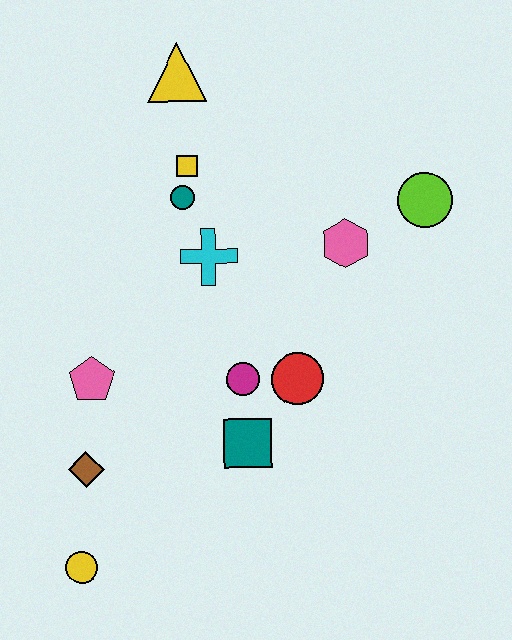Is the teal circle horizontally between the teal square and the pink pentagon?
Yes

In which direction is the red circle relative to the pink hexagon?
The red circle is below the pink hexagon.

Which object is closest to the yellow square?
The teal circle is closest to the yellow square.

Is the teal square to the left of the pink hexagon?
Yes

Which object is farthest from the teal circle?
The yellow circle is farthest from the teal circle.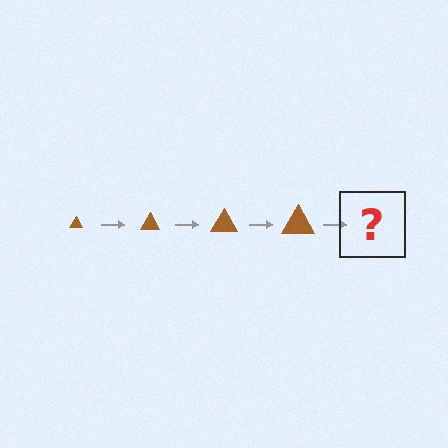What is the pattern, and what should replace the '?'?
The pattern is that the triangle gets progressively larger each step. The '?' should be a brown triangle, larger than the previous one.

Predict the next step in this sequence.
The next step is a brown triangle, larger than the previous one.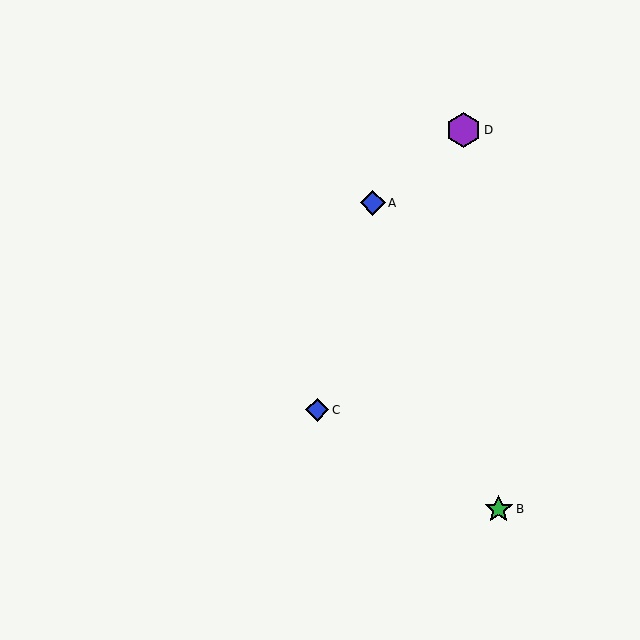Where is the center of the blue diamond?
The center of the blue diamond is at (317, 410).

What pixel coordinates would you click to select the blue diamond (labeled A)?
Click at (373, 203) to select the blue diamond A.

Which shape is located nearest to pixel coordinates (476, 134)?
The purple hexagon (labeled D) at (463, 130) is nearest to that location.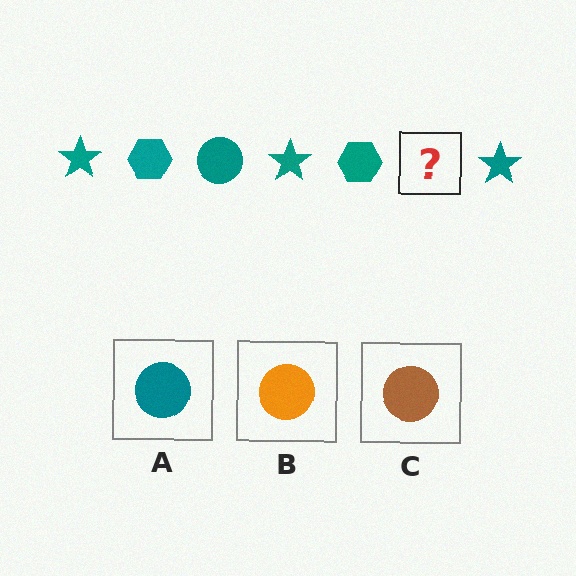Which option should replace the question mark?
Option A.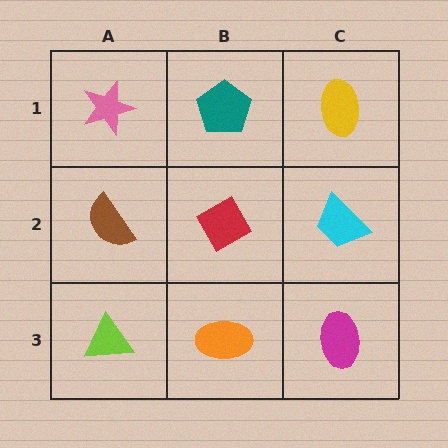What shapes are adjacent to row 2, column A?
A pink star (row 1, column A), a lime triangle (row 3, column A), a red diamond (row 2, column B).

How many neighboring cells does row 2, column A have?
3.